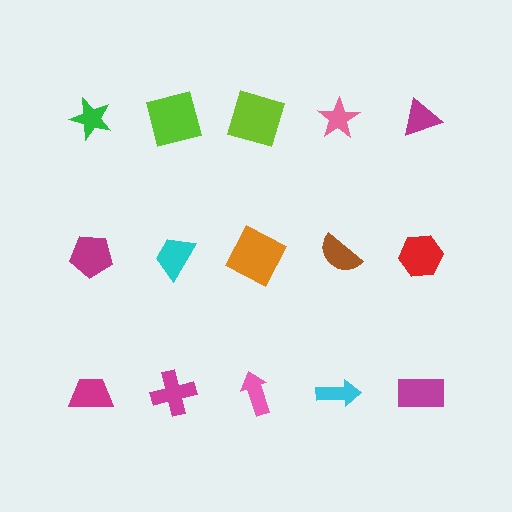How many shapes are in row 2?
5 shapes.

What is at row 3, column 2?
A magenta cross.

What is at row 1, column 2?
A lime square.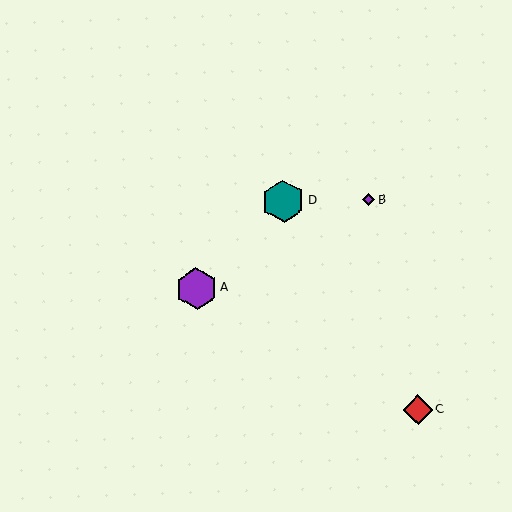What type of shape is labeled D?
Shape D is a teal hexagon.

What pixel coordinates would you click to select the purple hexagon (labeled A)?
Click at (196, 289) to select the purple hexagon A.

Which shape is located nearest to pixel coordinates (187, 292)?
The purple hexagon (labeled A) at (196, 289) is nearest to that location.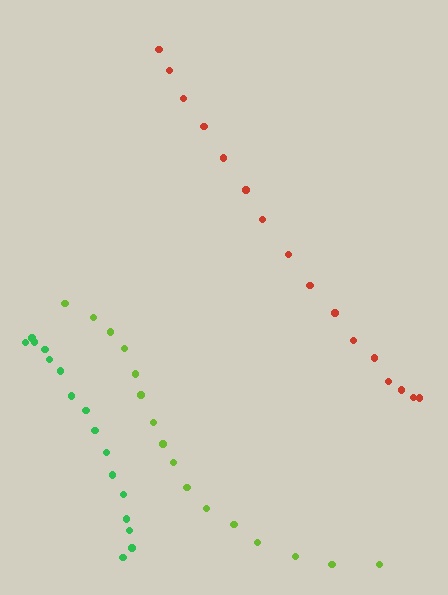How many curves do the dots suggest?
There are 3 distinct paths.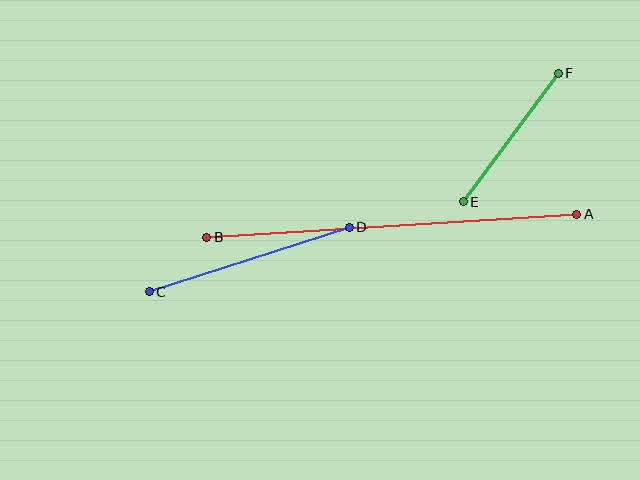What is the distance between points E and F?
The distance is approximately 160 pixels.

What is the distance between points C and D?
The distance is approximately 210 pixels.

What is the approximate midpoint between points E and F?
The midpoint is at approximately (511, 138) pixels.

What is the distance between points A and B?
The distance is approximately 371 pixels.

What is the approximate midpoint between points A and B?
The midpoint is at approximately (392, 226) pixels.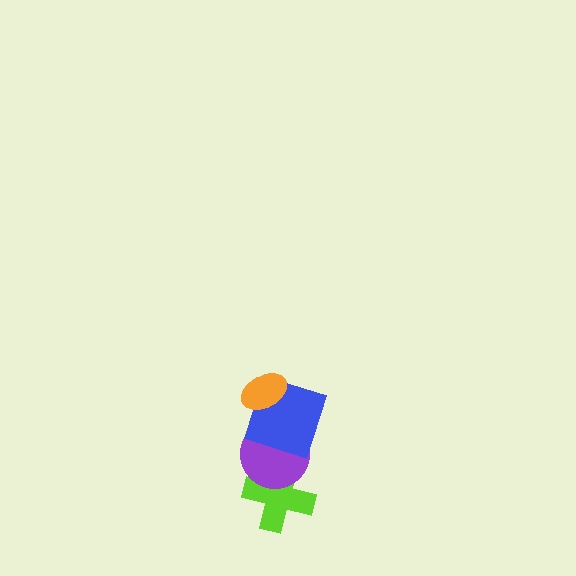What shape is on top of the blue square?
The orange ellipse is on top of the blue square.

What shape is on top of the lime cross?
The purple circle is on top of the lime cross.